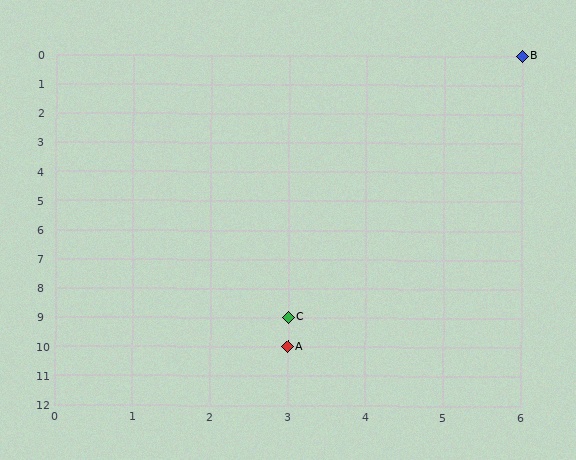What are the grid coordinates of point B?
Point B is at grid coordinates (6, 0).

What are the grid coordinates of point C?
Point C is at grid coordinates (3, 9).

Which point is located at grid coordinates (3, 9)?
Point C is at (3, 9).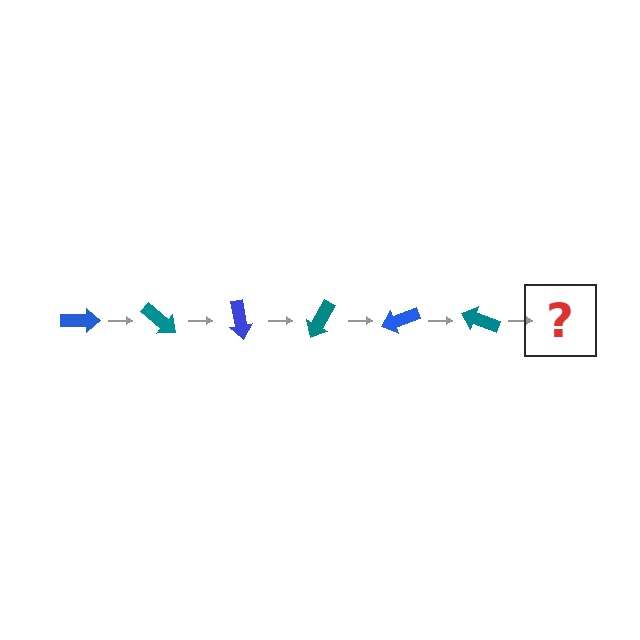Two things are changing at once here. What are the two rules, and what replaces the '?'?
The two rules are that it rotates 40 degrees each step and the color cycles through blue and teal. The '?' should be a blue arrow, rotated 240 degrees from the start.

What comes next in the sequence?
The next element should be a blue arrow, rotated 240 degrees from the start.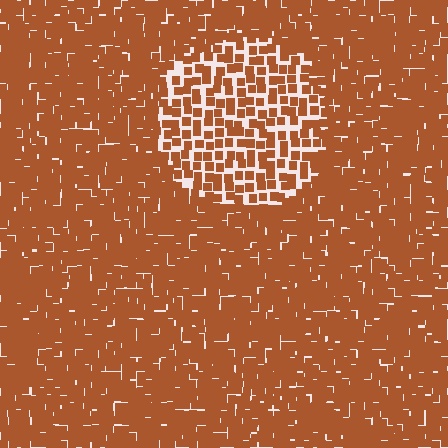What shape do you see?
I see a circle.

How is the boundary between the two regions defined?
The boundary is defined by a change in element density (approximately 2.0x ratio). All elements are the same color, size, and shape.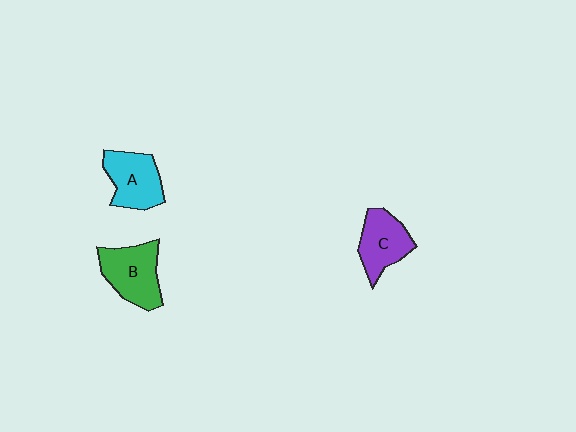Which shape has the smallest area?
Shape C (purple).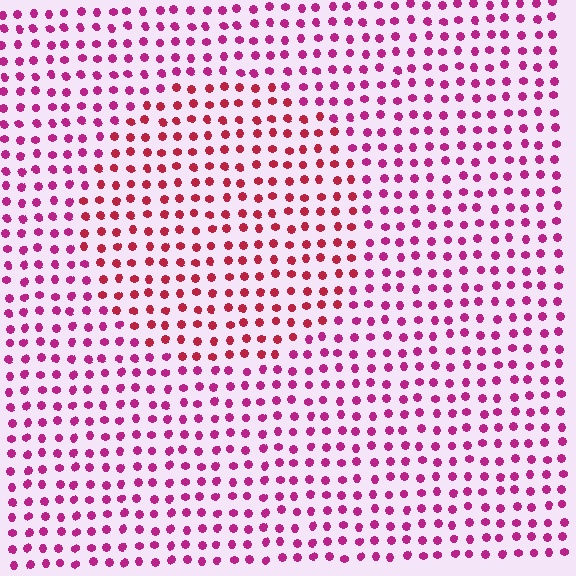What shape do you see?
I see a circle.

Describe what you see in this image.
The image is filled with small magenta elements in a uniform arrangement. A circle-shaped region is visible where the elements are tinted to a slightly different hue, forming a subtle color boundary.